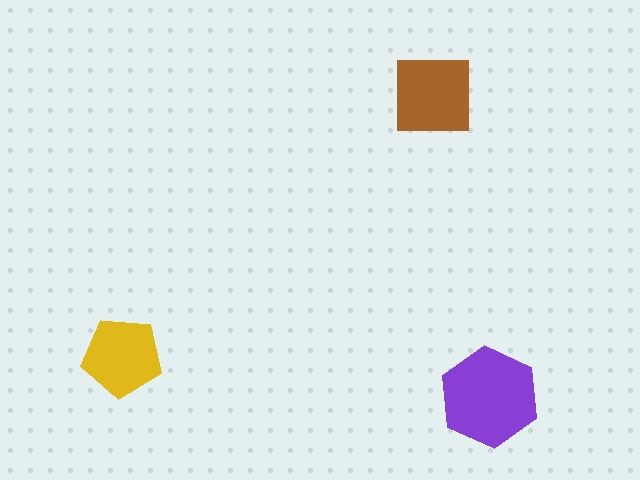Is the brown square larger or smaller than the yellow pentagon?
Larger.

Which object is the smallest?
The yellow pentagon.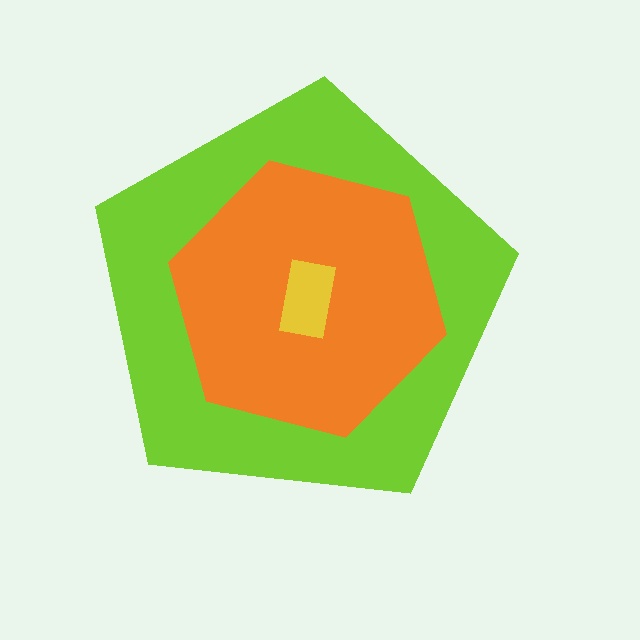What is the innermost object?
The yellow rectangle.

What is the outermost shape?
The lime pentagon.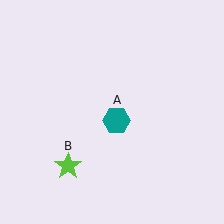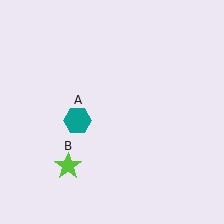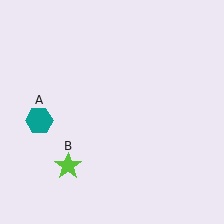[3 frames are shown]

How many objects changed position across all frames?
1 object changed position: teal hexagon (object A).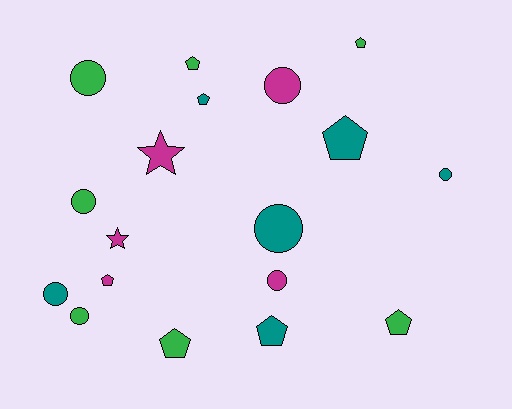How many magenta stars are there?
There are 2 magenta stars.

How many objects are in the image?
There are 18 objects.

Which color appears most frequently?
Green, with 7 objects.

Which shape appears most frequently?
Circle, with 8 objects.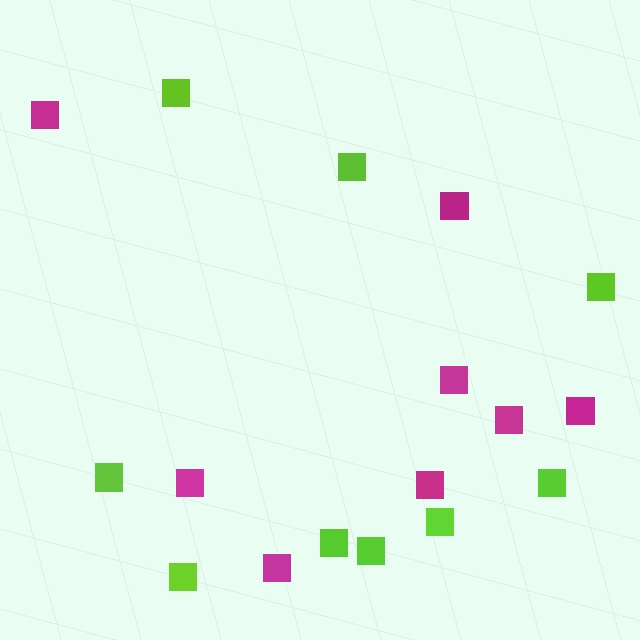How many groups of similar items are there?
There are 2 groups: one group of magenta squares (8) and one group of lime squares (9).